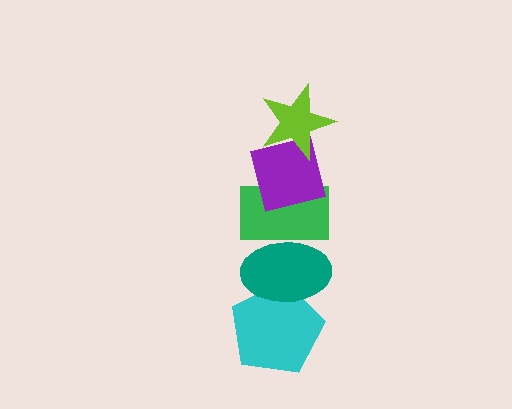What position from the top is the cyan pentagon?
The cyan pentagon is 5th from the top.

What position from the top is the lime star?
The lime star is 1st from the top.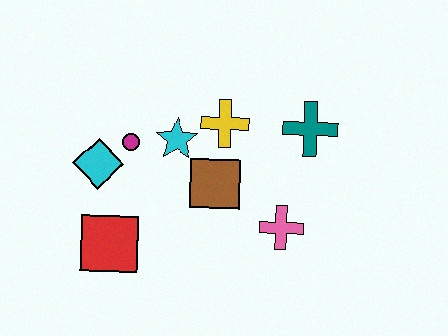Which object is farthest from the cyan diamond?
The teal cross is farthest from the cyan diamond.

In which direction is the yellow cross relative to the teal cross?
The yellow cross is to the left of the teal cross.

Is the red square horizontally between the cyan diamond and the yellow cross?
Yes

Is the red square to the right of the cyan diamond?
Yes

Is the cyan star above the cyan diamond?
Yes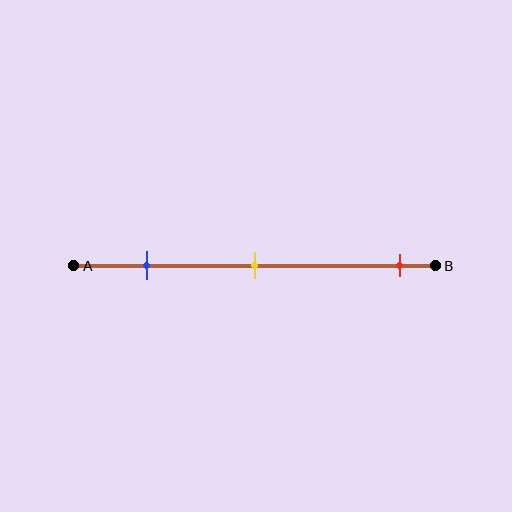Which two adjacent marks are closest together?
The blue and yellow marks are the closest adjacent pair.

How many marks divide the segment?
There are 3 marks dividing the segment.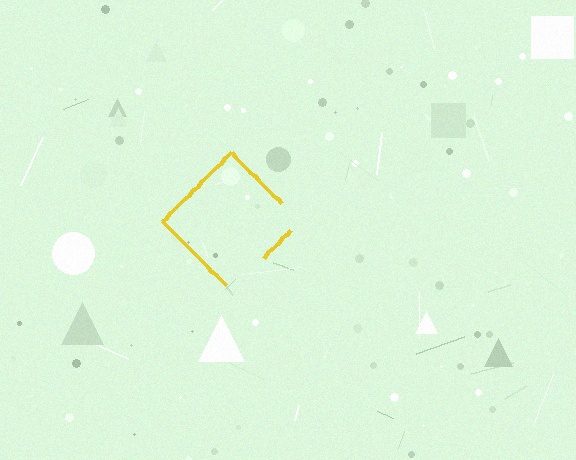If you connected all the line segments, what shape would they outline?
They would outline a diamond.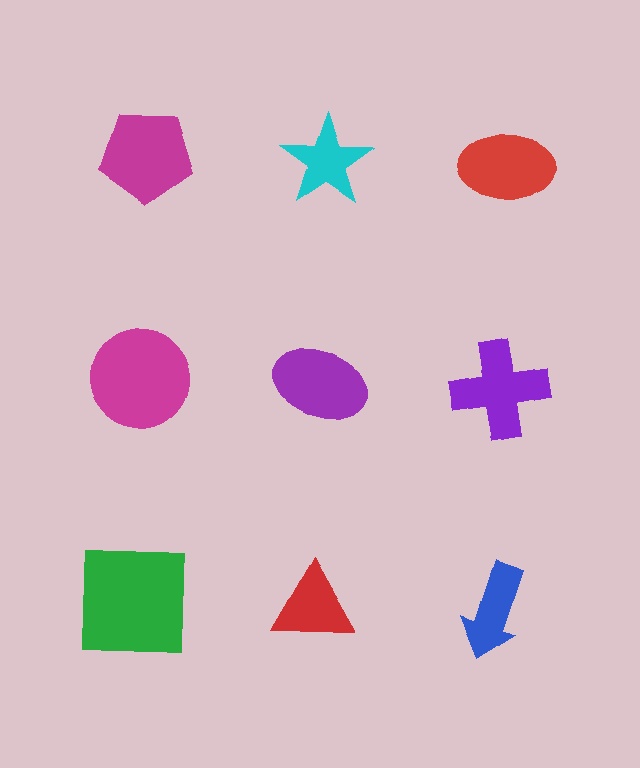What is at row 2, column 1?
A magenta circle.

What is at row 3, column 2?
A red triangle.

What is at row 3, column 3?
A blue arrow.